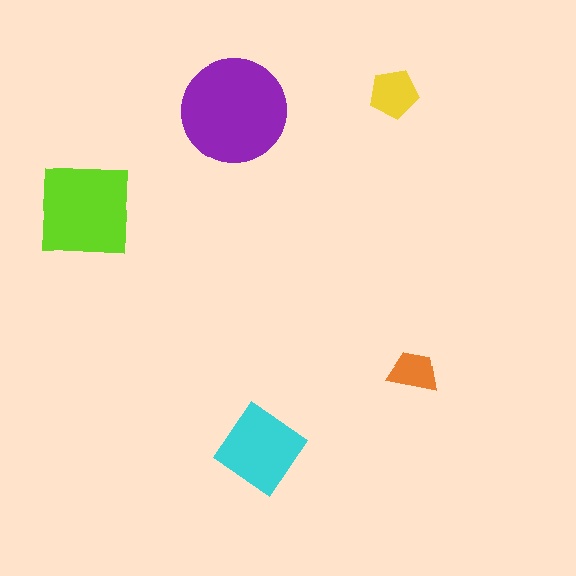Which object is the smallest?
The orange trapezoid.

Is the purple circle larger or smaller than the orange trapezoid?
Larger.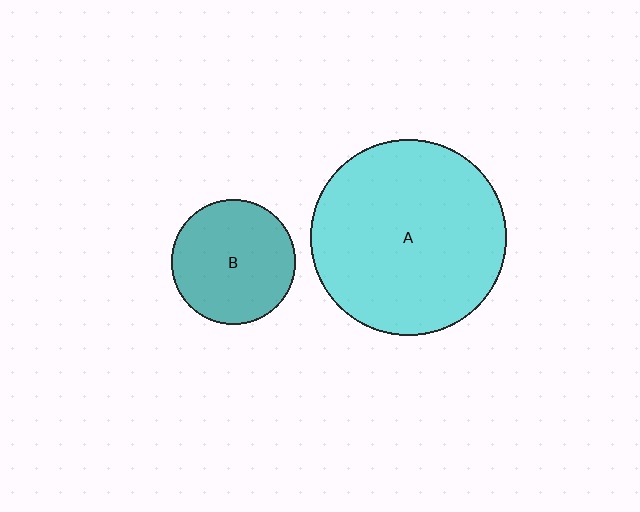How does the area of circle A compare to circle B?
Approximately 2.5 times.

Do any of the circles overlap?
No, none of the circles overlap.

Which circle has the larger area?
Circle A (cyan).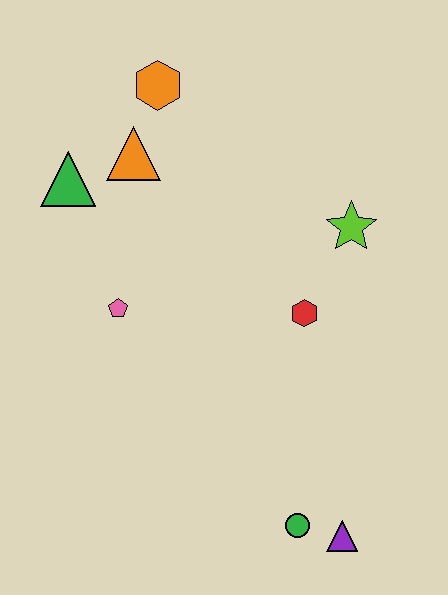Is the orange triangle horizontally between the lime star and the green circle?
No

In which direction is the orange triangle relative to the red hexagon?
The orange triangle is to the left of the red hexagon.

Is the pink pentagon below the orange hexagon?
Yes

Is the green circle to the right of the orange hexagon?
Yes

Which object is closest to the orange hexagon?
The orange triangle is closest to the orange hexagon.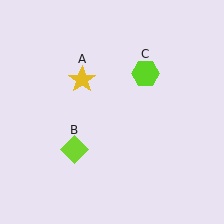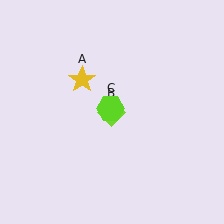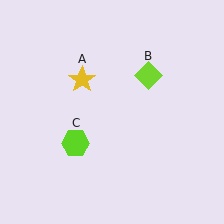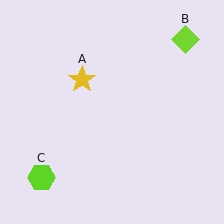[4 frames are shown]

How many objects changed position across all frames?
2 objects changed position: lime diamond (object B), lime hexagon (object C).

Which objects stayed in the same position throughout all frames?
Yellow star (object A) remained stationary.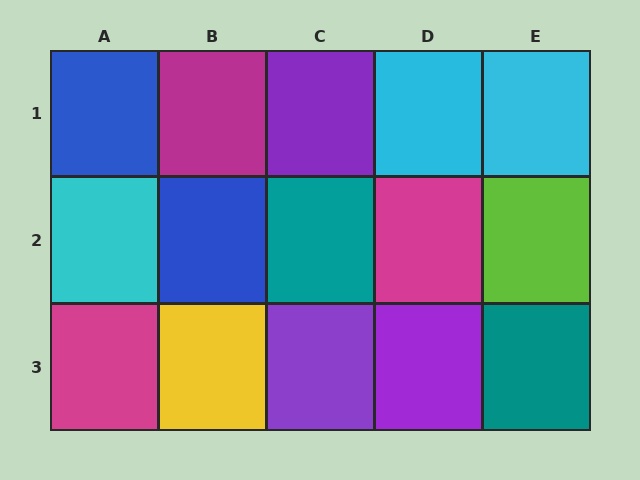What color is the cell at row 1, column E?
Cyan.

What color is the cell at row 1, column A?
Blue.